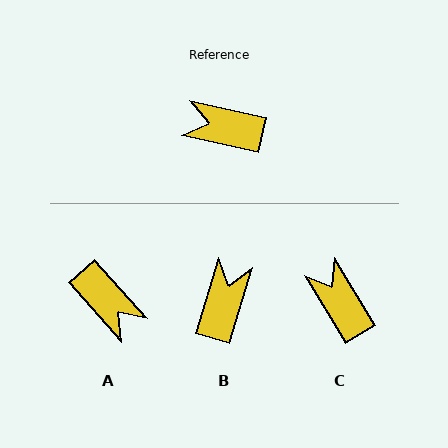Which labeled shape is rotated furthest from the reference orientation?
A, about 145 degrees away.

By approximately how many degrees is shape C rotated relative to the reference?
Approximately 46 degrees clockwise.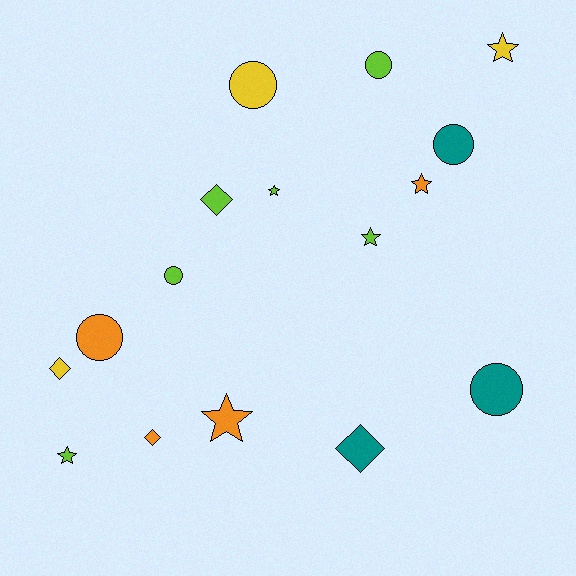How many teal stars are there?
There are no teal stars.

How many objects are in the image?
There are 16 objects.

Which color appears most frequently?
Lime, with 6 objects.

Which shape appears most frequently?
Circle, with 6 objects.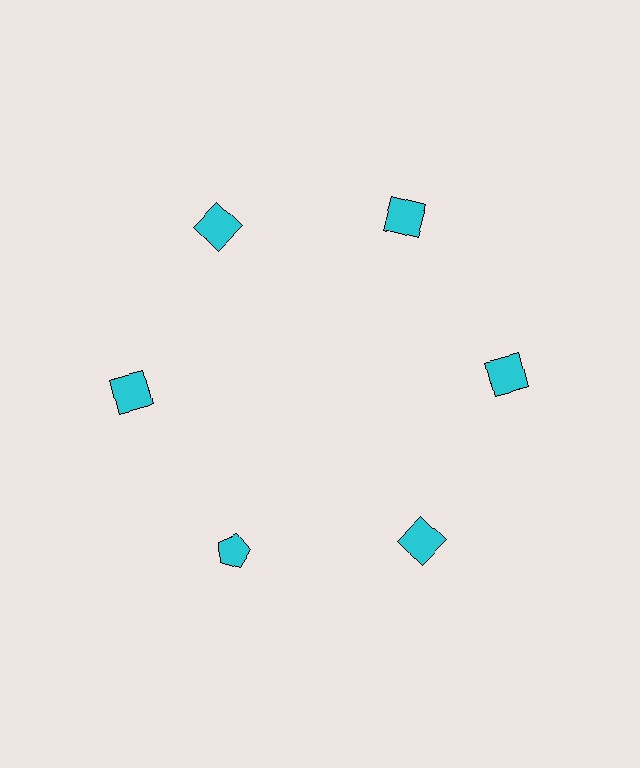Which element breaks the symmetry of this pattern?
The cyan pentagon at roughly the 7 o'clock position breaks the symmetry. All other shapes are cyan squares.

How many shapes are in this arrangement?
There are 6 shapes arranged in a ring pattern.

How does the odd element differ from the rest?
It has a different shape: pentagon instead of square.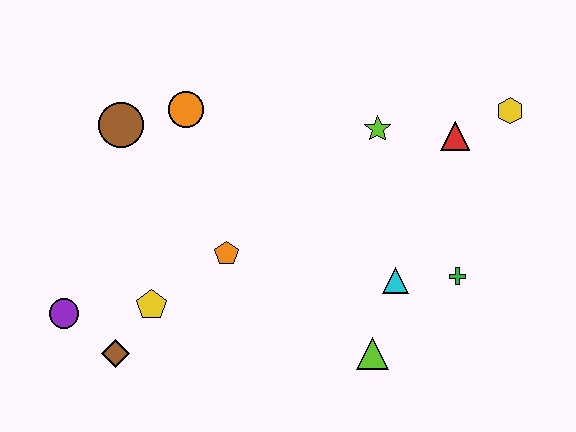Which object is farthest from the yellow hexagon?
The purple circle is farthest from the yellow hexagon.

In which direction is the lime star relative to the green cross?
The lime star is above the green cross.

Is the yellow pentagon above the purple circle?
Yes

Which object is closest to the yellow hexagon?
The red triangle is closest to the yellow hexagon.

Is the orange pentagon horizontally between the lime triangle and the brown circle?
Yes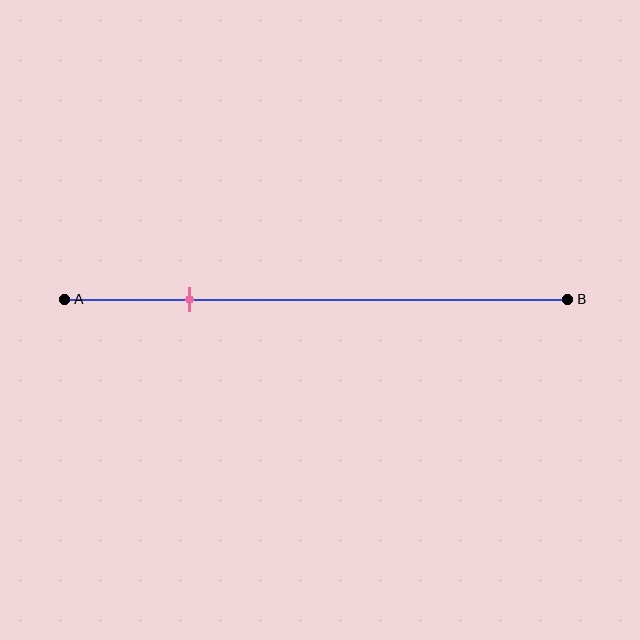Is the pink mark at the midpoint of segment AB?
No, the mark is at about 25% from A, not at the 50% midpoint.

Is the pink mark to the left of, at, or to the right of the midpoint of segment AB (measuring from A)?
The pink mark is to the left of the midpoint of segment AB.